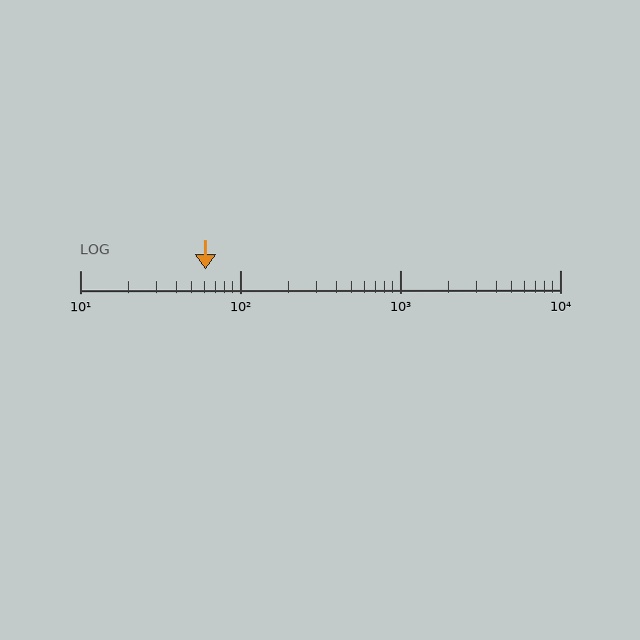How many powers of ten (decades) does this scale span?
The scale spans 3 decades, from 10 to 10000.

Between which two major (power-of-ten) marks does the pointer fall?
The pointer is between 10 and 100.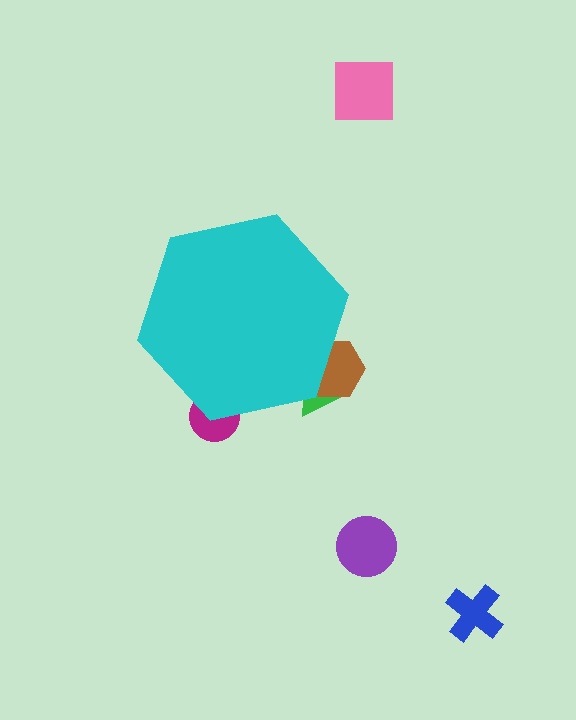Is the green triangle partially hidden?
Yes, the green triangle is partially hidden behind the cyan hexagon.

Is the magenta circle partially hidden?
Yes, the magenta circle is partially hidden behind the cyan hexagon.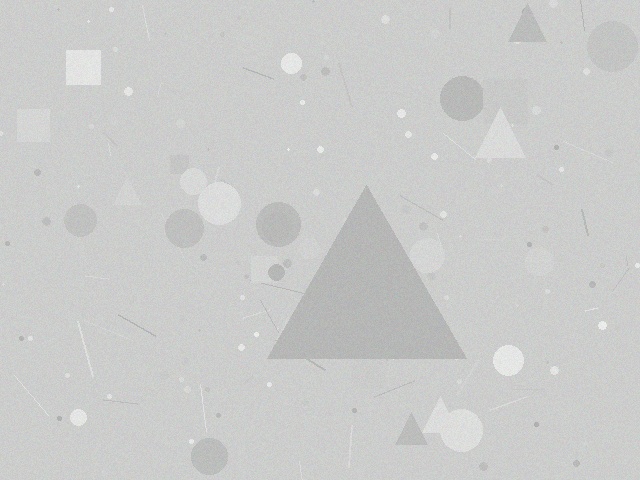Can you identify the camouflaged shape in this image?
The camouflaged shape is a triangle.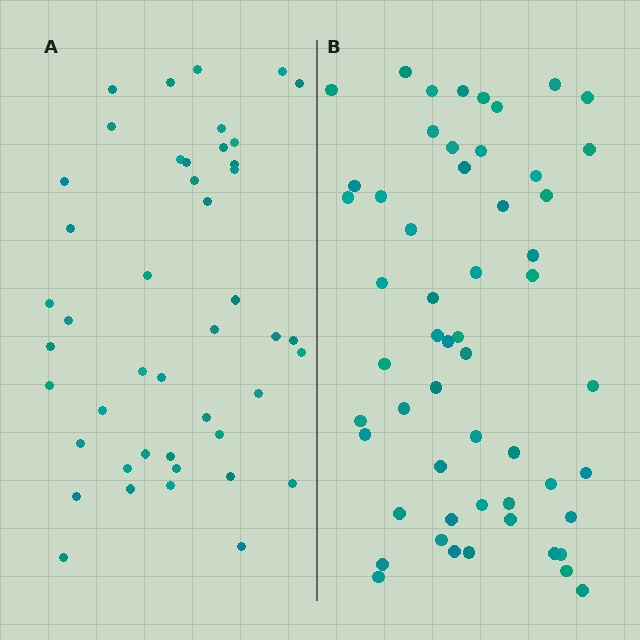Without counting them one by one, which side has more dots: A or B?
Region B (the right region) has more dots.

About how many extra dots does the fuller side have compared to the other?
Region B has roughly 10 or so more dots than region A.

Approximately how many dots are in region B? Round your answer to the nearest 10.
About 60 dots. (The exact count is 55, which rounds to 60.)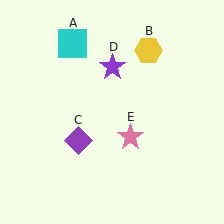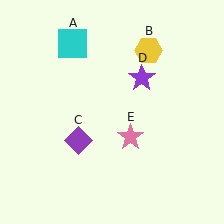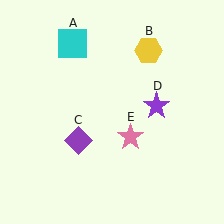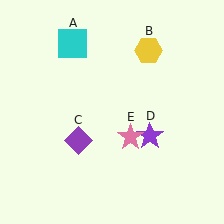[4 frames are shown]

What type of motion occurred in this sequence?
The purple star (object D) rotated clockwise around the center of the scene.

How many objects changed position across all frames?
1 object changed position: purple star (object D).